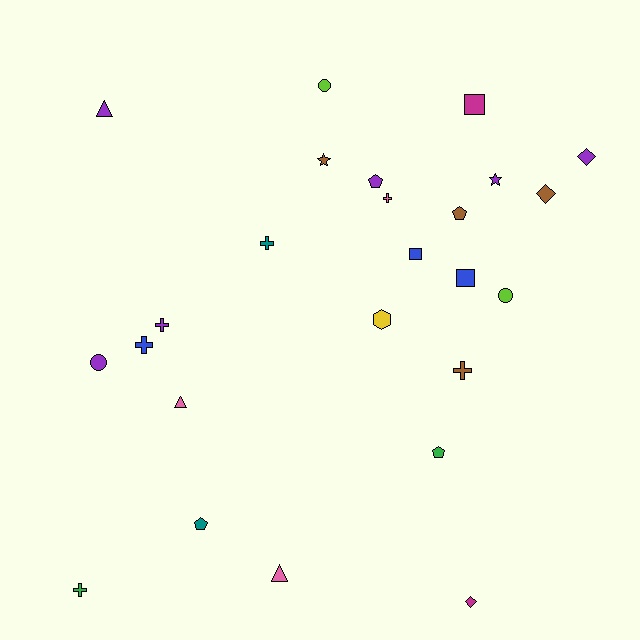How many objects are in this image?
There are 25 objects.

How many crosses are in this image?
There are 6 crosses.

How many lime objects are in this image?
There are 2 lime objects.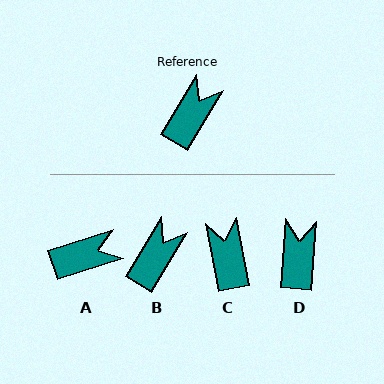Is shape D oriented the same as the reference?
No, it is off by about 27 degrees.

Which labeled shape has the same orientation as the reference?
B.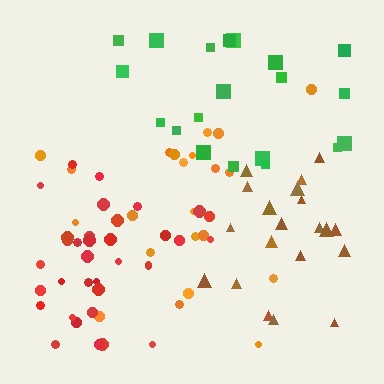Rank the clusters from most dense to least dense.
red, brown, orange, green.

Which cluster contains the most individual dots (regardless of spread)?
Red (35).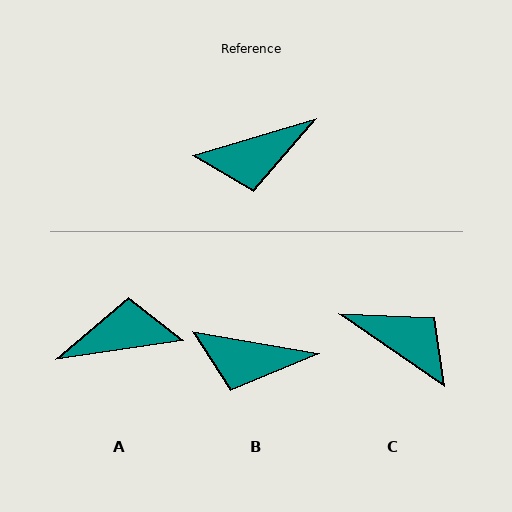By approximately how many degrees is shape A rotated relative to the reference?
Approximately 172 degrees counter-clockwise.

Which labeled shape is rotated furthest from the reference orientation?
A, about 172 degrees away.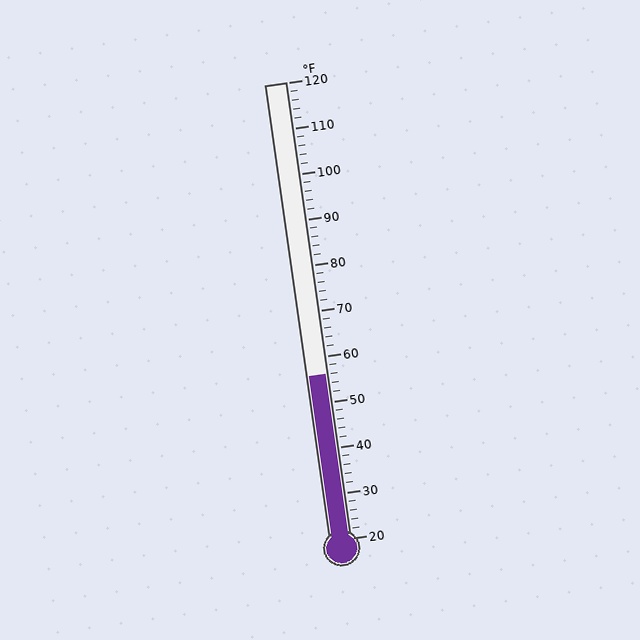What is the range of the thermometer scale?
The thermometer scale ranges from 20°F to 120°F.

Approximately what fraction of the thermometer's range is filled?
The thermometer is filled to approximately 35% of its range.